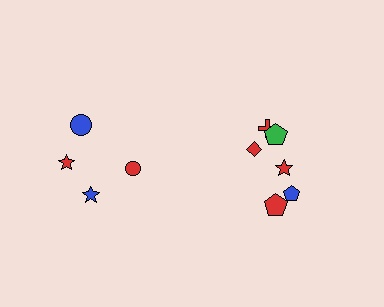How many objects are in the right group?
There are 6 objects.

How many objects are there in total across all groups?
There are 10 objects.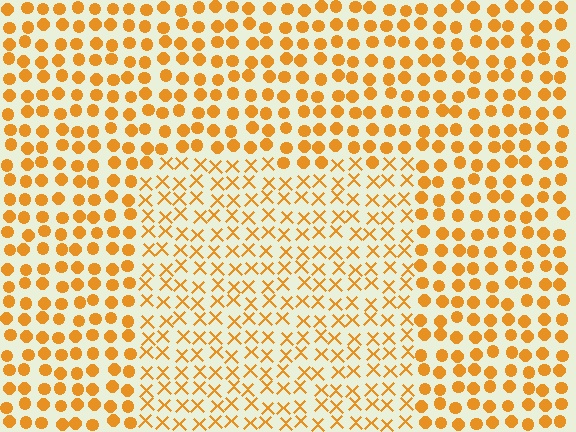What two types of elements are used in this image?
The image uses X marks inside the rectangle region and circles outside it.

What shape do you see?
I see a rectangle.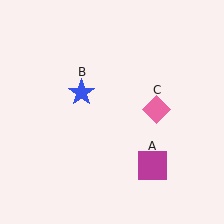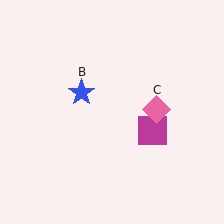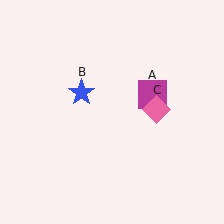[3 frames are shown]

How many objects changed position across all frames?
1 object changed position: magenta square (object A).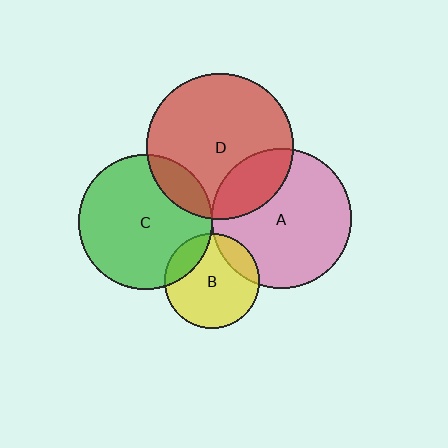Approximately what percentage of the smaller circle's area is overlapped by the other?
Approximately 20%.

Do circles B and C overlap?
Yes.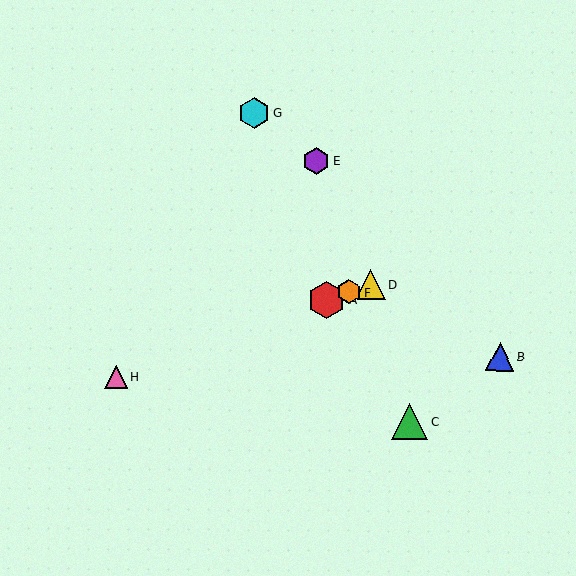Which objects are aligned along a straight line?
Objects A, D, F, H are aligned along a straight line.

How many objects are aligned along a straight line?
4 objects (A, D, F, H) are aligned along a straight line.